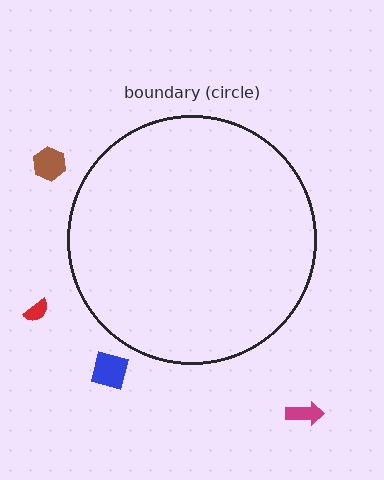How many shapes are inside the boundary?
0 inside, 4 outside.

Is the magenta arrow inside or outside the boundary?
Outside.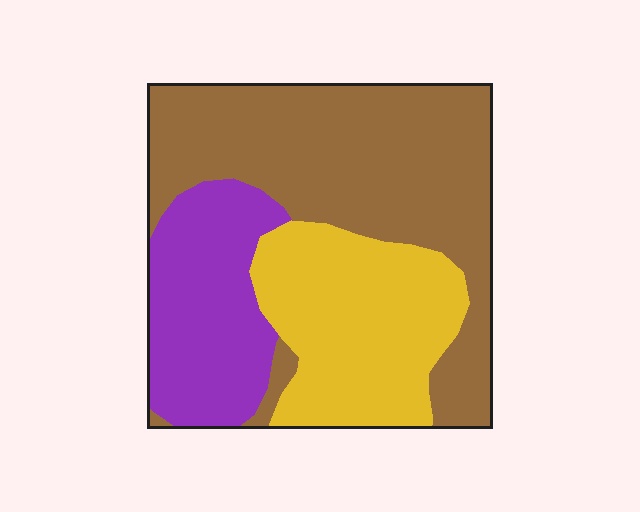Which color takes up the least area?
Purple, at roughly 25%.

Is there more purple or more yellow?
Yellow.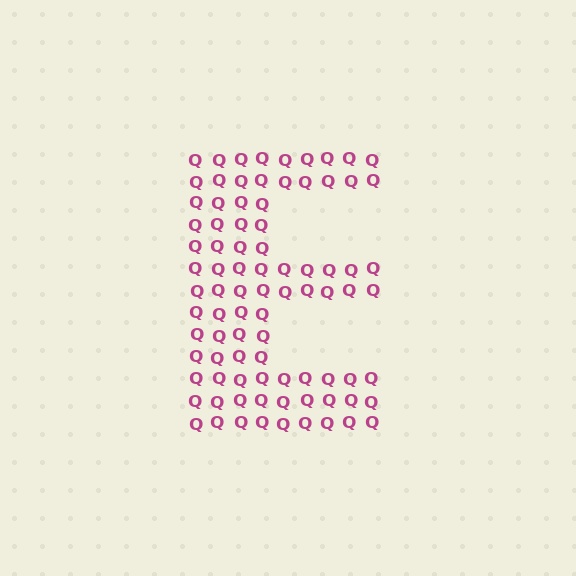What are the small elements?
The small elements are letter Q's.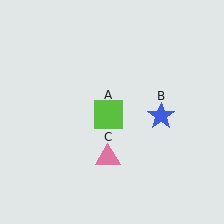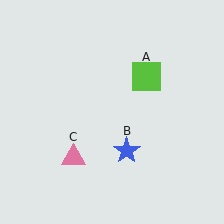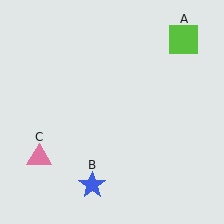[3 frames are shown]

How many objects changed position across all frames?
3 objects changed position: lime square (object A), blue star (object B), pink triangle (object C).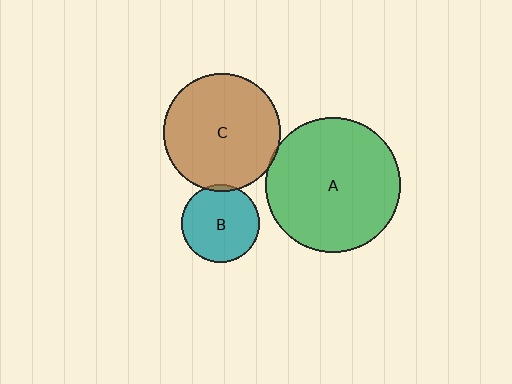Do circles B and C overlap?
Yes.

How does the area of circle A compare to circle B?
Approximately 3.0 times.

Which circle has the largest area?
Circle A (green).